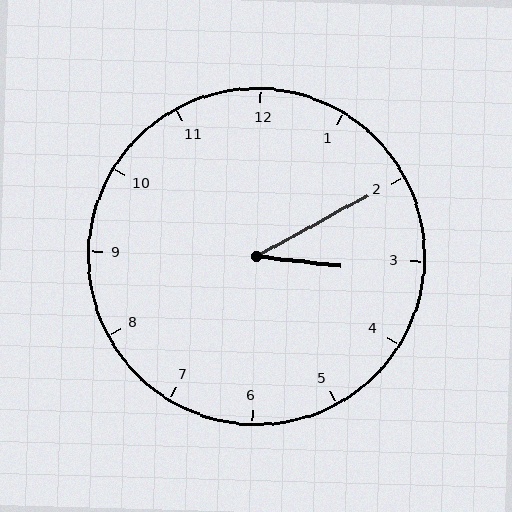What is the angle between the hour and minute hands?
Approximately 35 degrees.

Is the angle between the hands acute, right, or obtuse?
It is acute.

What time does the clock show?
3:10.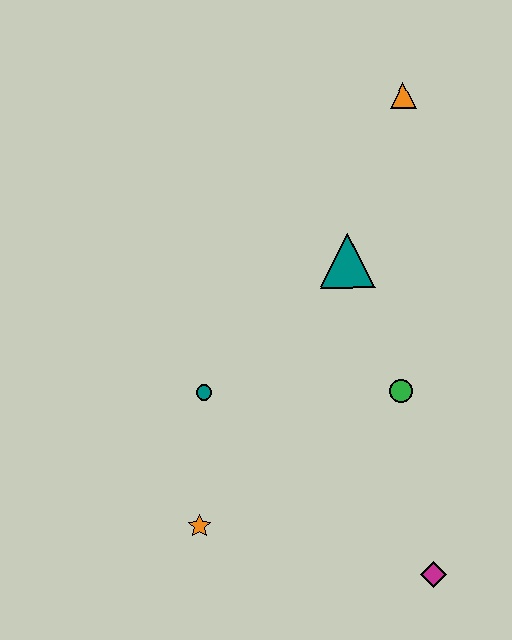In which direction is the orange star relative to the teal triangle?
The orange star is below the teal triangle.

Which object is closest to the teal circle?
The orange star is closest to the teal circle.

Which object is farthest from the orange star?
The orange triangle is farthest from the orange star.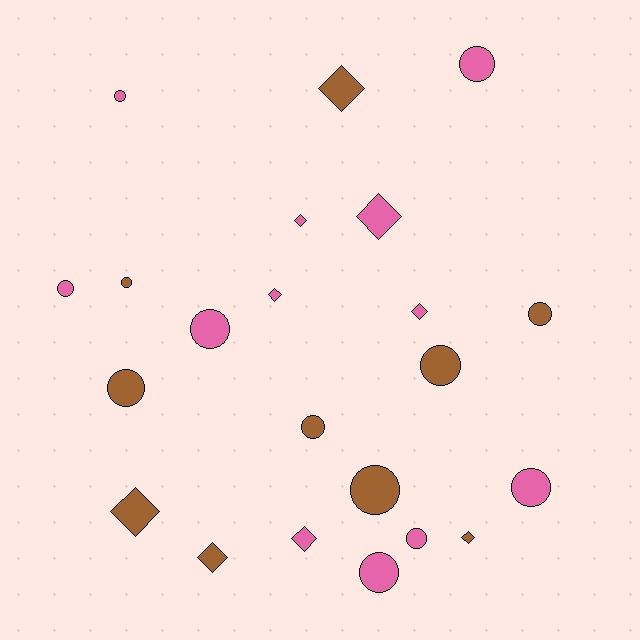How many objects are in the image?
There are 22 objects.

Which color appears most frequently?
Pink, with 12 objects.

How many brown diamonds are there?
There are 4 brown diamonds.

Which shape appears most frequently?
Circle, with 13 objects.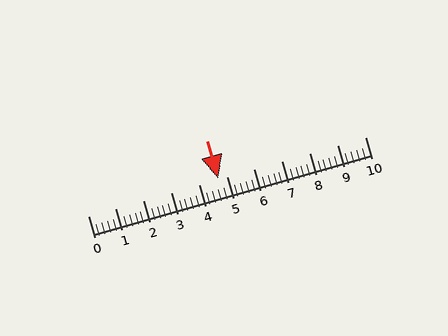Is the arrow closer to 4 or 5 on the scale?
The arrow is closer to 5.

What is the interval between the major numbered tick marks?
The major tick marks are spaced 1 units apart.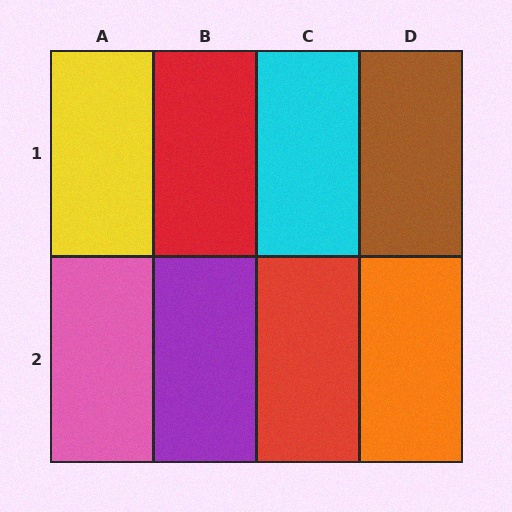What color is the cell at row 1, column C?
Cyan.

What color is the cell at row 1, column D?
Brown.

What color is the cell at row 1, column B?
Red.